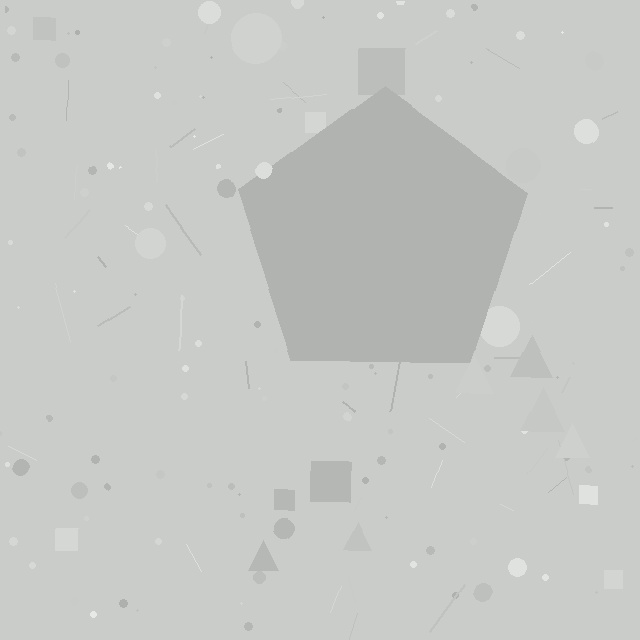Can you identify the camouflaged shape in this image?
The camouflaged shape is a pentagon.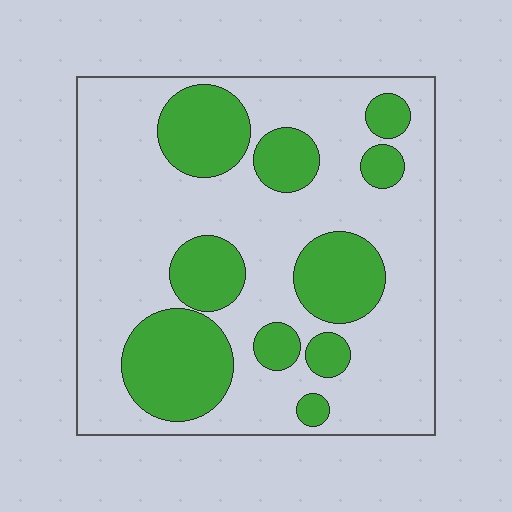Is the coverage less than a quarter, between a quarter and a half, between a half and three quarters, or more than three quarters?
Between a quarter and a half.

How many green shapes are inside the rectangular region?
10.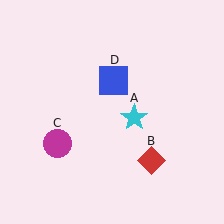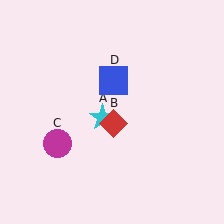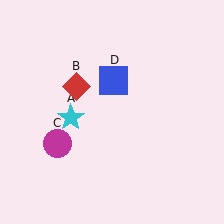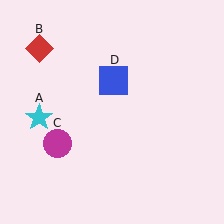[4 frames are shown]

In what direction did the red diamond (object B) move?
The red diamond (object B) moved up and to the left.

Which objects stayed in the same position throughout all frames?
Magenta circle (object C) and blue square (object D) remained stationary.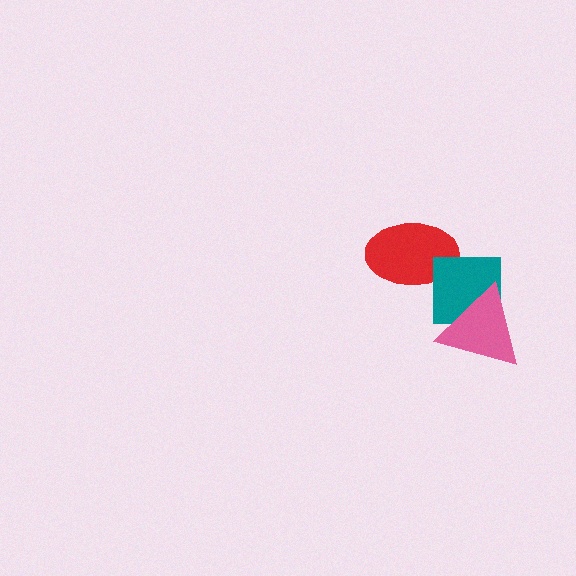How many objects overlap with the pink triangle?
1 object overlaps with the pink triangle.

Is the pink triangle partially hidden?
No, no other shape covers it.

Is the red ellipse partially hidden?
Yes, it is partially covered by another shape.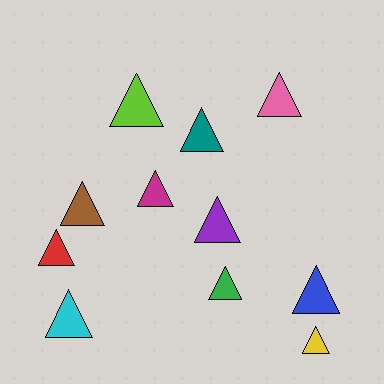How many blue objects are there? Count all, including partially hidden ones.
There is 1 blue object.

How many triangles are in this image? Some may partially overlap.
There are 11 triangles.